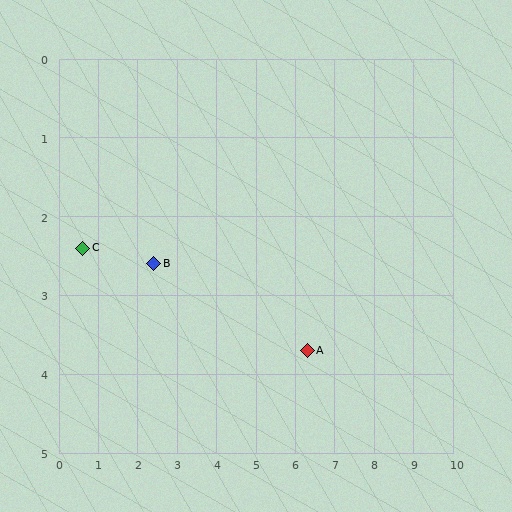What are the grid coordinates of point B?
Point B is at approximately (2.4, 2.6).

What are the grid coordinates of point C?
Point C is at approximately (0.6, 2.4).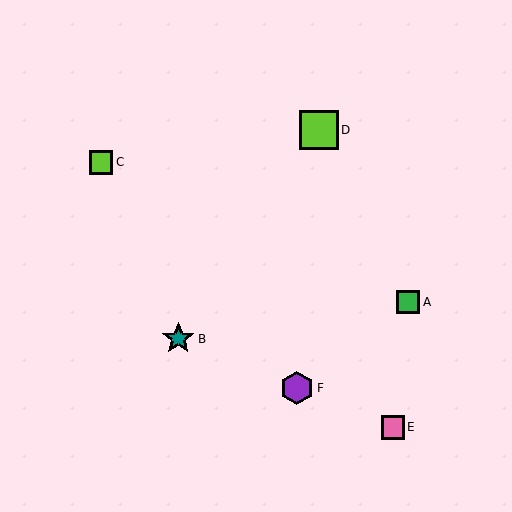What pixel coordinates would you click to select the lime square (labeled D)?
Click at (319, 130) to select the lime square D.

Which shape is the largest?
The lime square (labeled D) is the largest.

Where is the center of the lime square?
The center of the lime square is at (319, 130).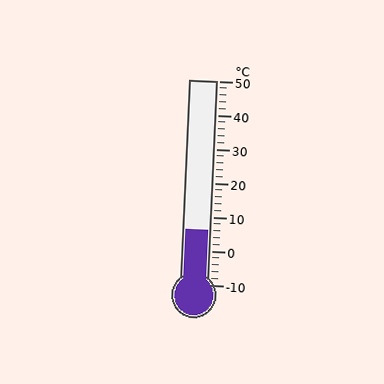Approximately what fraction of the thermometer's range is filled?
The thermometer is filled to approximately 25% of its range.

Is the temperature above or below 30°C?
The temperature is below 30°C.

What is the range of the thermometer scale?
The thermometer scale ranges from -10°C to 50°C.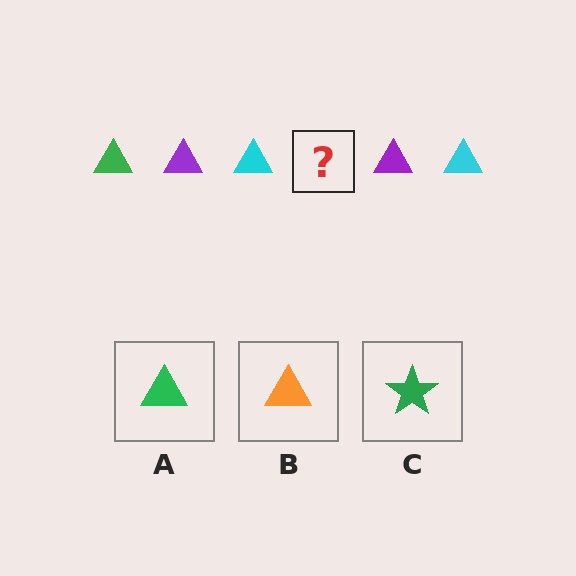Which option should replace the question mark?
Option A.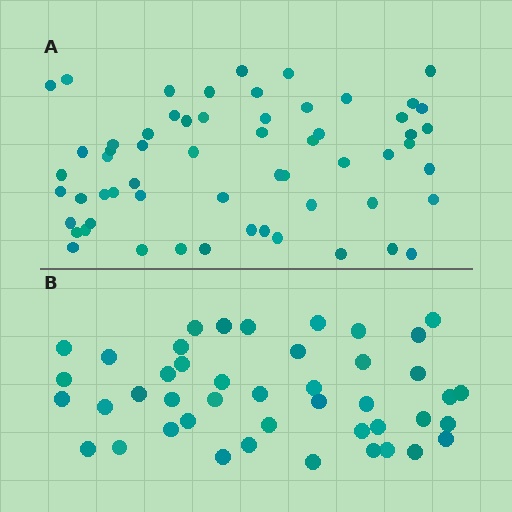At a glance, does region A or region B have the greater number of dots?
Region A (the top region) has more dots.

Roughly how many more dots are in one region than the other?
Region A has approximately 15 more dots than region B.